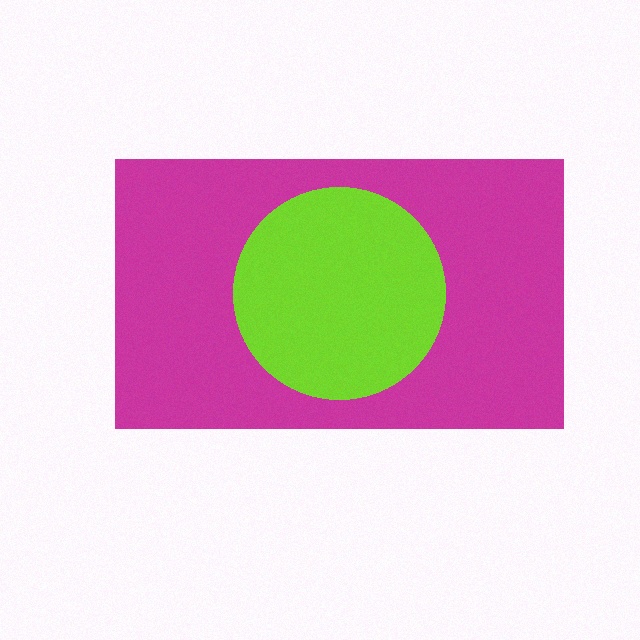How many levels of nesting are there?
2.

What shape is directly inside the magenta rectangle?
The lime circle.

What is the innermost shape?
The lime circle.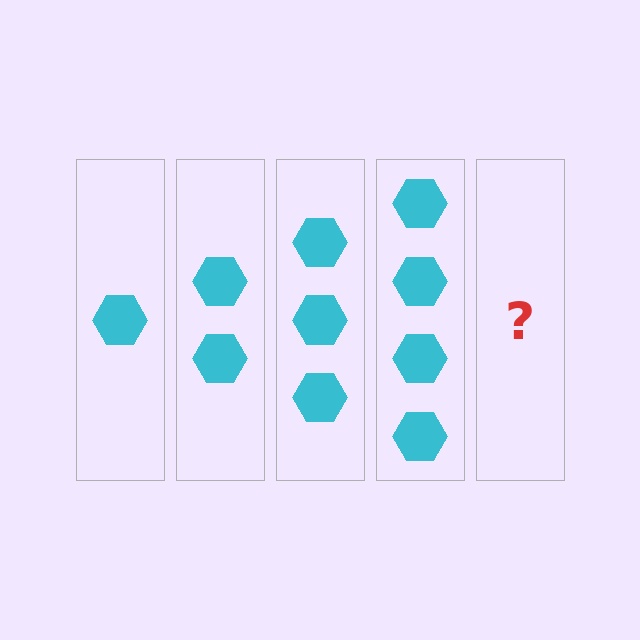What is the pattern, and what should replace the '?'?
The pattern is that each step adds one more hexagon. The '?' should be 5 hexagons.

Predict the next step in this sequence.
The next step is 5 hexagons.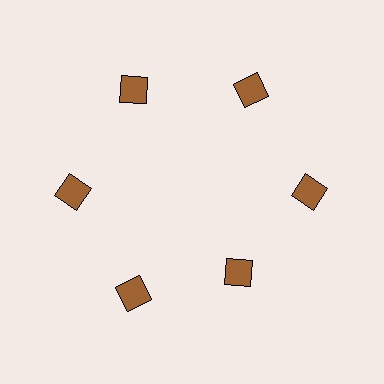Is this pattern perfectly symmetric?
No. The 6 brown squares are arranged in a ring, but one element near the 5 o'clock position is pulled inward toward the center, breaking the 6-fold rotational symmetry.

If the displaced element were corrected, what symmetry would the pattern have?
It would have 6-fold rotational symmetry — the pattern would map onto itself every 60 degrees.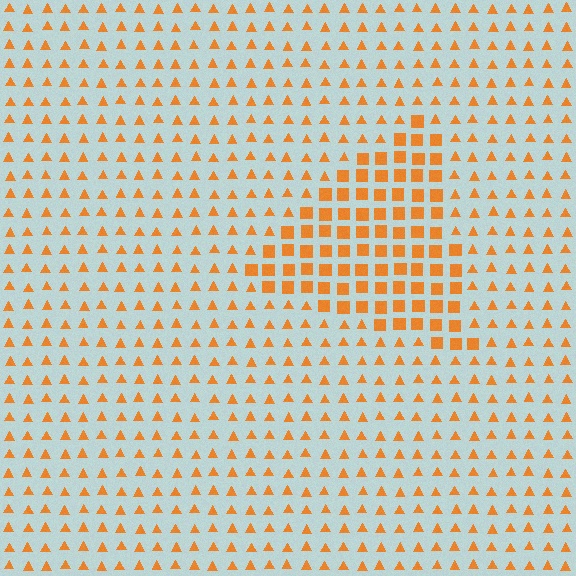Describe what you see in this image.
The image is filled with small orange elements arranged in a uniform grid. A triangle-shaped region contains squares, while the surrounding area contains triangles. The boundary is defined purely by the change in element shape.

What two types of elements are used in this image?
The image uses squares inside the triangle region and triangles outside it.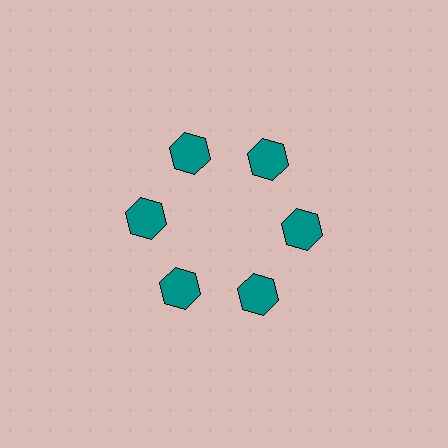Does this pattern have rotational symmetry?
Yes, this pattern has 6-fold rotational symmetry. It looks the same after rotating 60 degrees around the center.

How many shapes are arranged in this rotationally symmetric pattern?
There are 6 shapes, arranged in 6 groups of 1.